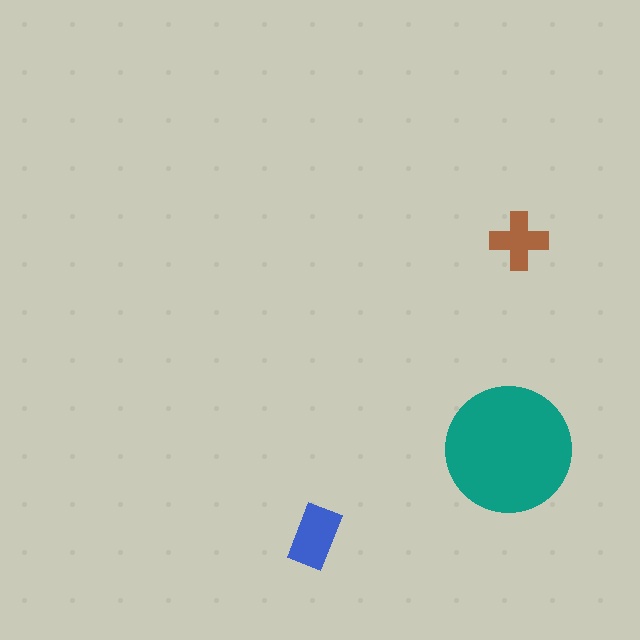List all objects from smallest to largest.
The brown cross, the blue rectangle, the teal circle.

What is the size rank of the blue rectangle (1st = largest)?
2nd.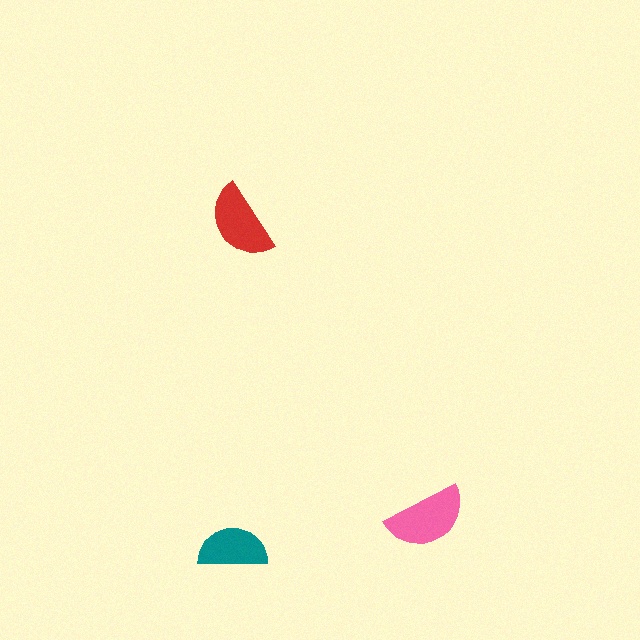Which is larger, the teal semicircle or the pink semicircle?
The pink one.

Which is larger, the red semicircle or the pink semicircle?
The pink one.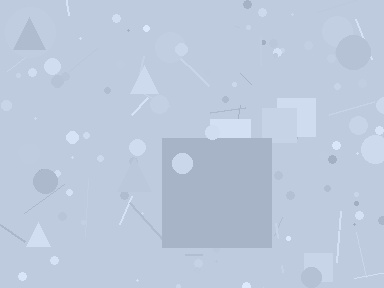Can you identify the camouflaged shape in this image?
The camouflaged shape is a square.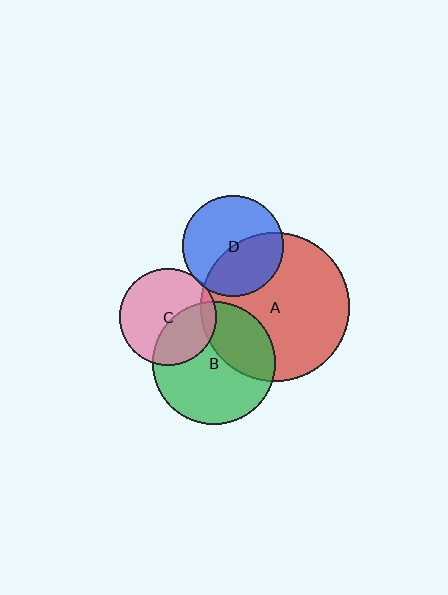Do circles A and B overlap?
Yes.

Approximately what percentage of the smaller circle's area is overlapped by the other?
Approximately 35%.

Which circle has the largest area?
Circle A (red).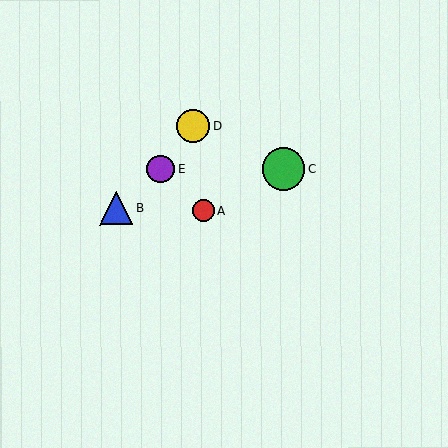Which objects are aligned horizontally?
Objects C, E are aligned horizontally.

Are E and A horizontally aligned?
No, E is at y≈169 and A is at y≈211.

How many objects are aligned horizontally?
2 objects (C, E) are aligned horizontally.